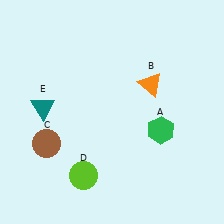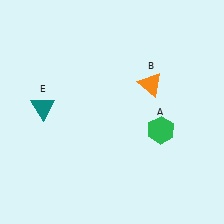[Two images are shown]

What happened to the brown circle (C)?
The brown circle (C) was removed in Image 2. It was in the bottom-left area of Image 1.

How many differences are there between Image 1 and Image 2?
There are 2 differences between the two images.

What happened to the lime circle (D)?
The lime circle (D) was removed in Image 2. It was in the bottom-left area of Image 1.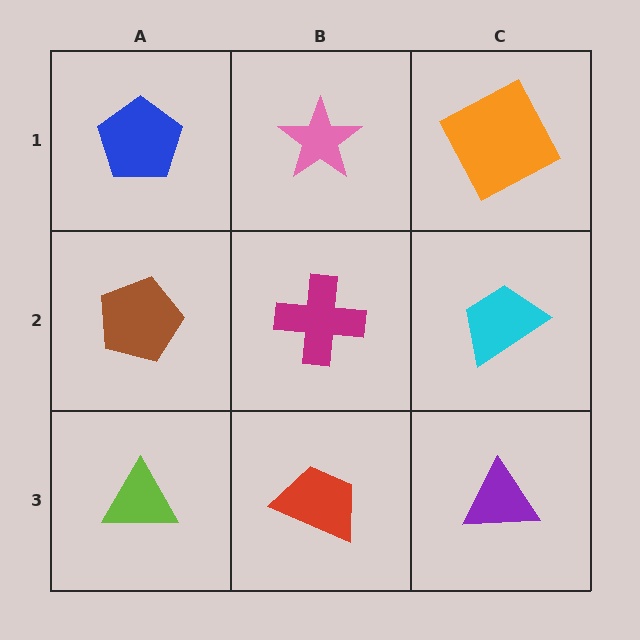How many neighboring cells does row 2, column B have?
4.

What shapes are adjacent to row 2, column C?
An orange square (row 1, column C), a purple triangle (row 3, column C), a magenta cross (row 2, column B).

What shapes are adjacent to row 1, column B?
A magenta cross (row 2, column B), a blue pentagon (row 1, column A), an orange square (row 1, column C).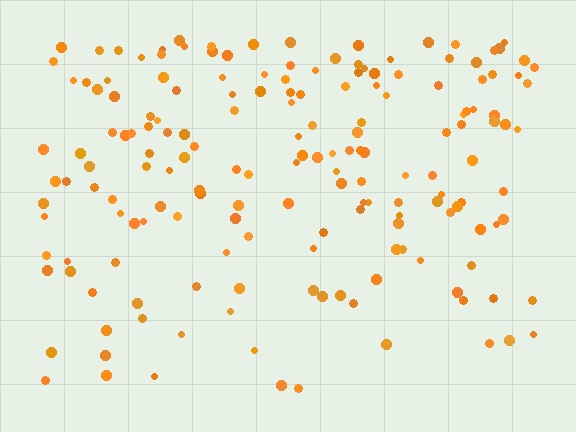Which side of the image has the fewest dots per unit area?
The bottom.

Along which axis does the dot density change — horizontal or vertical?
Vertical.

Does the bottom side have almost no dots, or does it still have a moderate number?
Still a moderate number, just noticeably fewer than the top.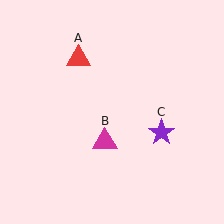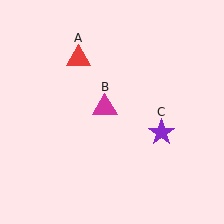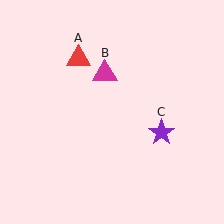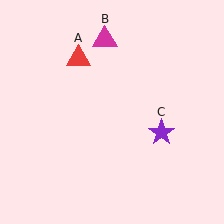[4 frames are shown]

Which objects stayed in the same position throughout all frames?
Red triangle (object A) and purple star (object C) remained stationary.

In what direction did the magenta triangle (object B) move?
The magenta triangle (object B) moved up.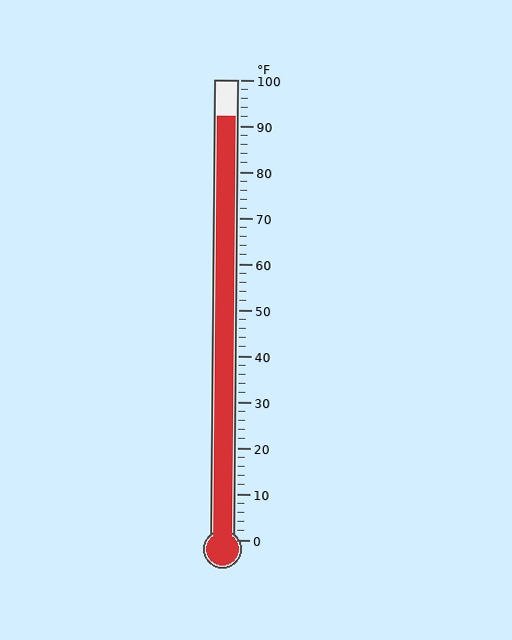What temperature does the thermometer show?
The thermometer shows approximately 92°F.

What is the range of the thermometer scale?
The thermometer scale ranges from 0°F to 100°F.